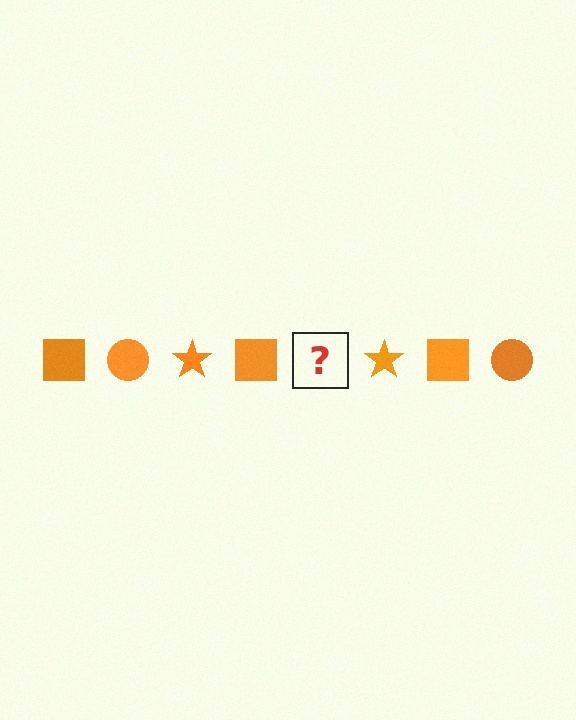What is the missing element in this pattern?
The missing element is an orange circle.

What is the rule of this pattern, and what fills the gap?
The rule is that the pattern cycles through square, circle, star shapes in orange. The gap should be filled with an orange circle.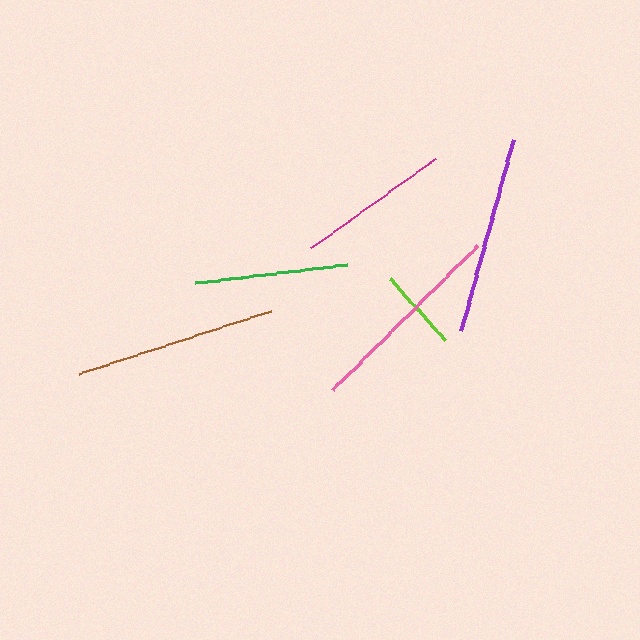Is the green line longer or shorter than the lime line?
The green line is longer than the lime line.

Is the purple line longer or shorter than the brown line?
The brown line is longer than the purple line.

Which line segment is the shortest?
The lime line is the shortest at approximately 82 pixels.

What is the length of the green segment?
The green segment is approximately 153 pixels long.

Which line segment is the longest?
The pink line is the longest at approximately 204 pixels.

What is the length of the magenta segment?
The magenta segment is approximately 153 pixels long.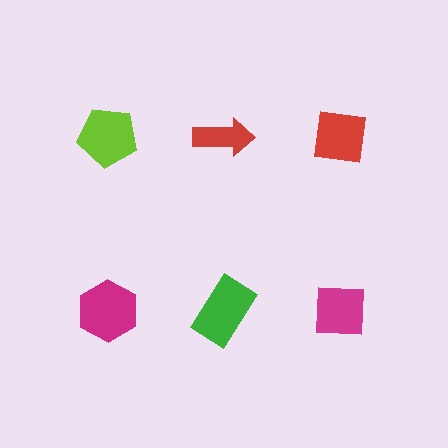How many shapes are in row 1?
3 shapes.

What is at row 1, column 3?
A red square.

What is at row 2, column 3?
A magenta square.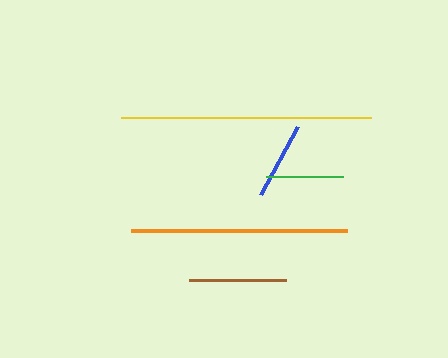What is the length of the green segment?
The green segment is approximately 76 pixels long.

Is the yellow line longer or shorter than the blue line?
The yellow line is longer than the blue line.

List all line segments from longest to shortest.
From longest to shortest: yellow, orange, brown, blue, green.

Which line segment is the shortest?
The green line is the shortest at approximately 76 pixels.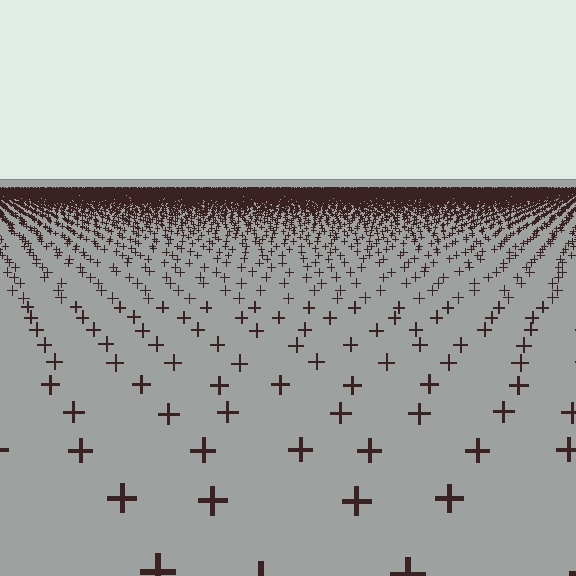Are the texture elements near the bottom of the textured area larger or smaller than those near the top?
Larger. Near the bottom, elements are closer to the viewer and appear at a bigger on-screen size.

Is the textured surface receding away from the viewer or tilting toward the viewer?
The surface is receding away from the viewer. Texture elements get smaller and denser toward the top.